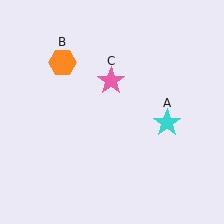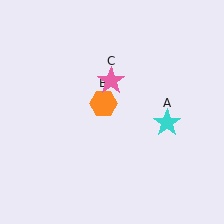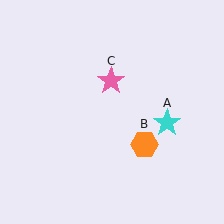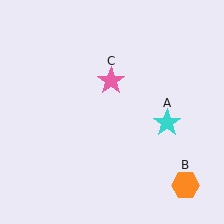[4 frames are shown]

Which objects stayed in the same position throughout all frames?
Cyan star (object A) and pink star (object C) remained stationary.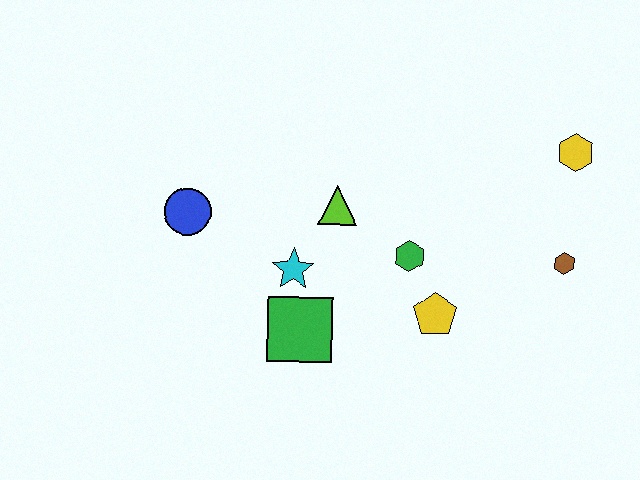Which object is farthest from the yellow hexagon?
The blue circle is farthest from the yellow hexagon.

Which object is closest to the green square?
The cyan star is closest to the green square.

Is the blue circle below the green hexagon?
No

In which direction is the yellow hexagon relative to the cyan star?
The yellow hexagon is to the right of the cyan star.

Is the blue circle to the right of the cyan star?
No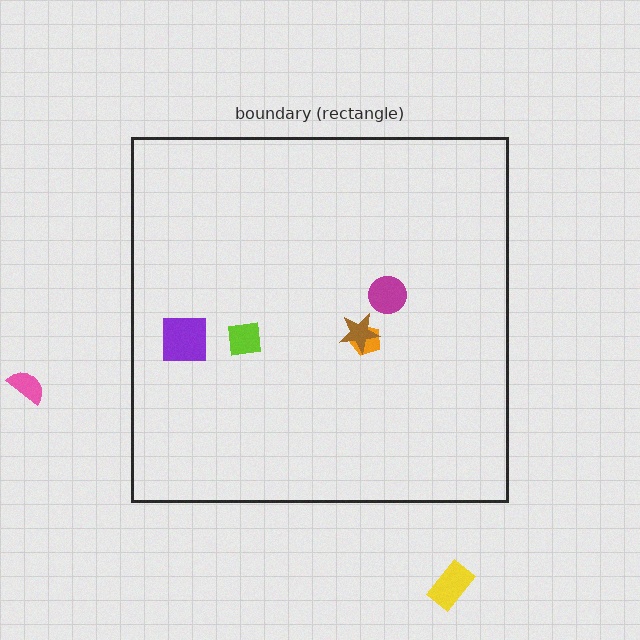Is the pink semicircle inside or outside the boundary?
Outside.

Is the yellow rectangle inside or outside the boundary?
Outside.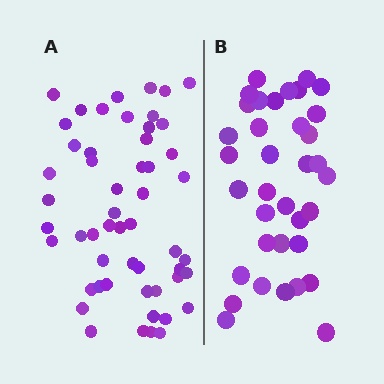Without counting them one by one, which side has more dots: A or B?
Region A (the left region) has more dots.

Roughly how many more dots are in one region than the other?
Region A has approximately 15 more dots than region B.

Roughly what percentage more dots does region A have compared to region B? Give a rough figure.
About 45% more.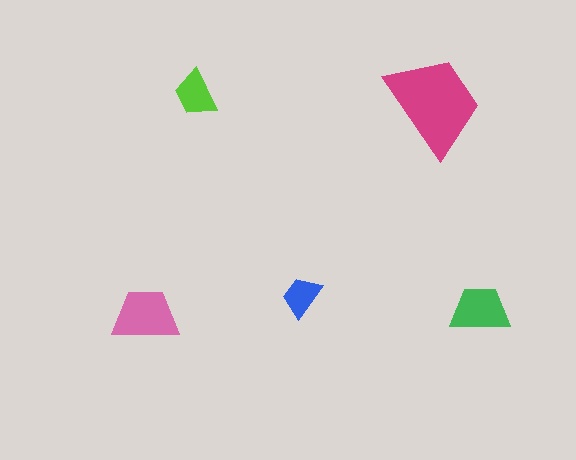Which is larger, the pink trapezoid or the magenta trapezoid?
The magenta one.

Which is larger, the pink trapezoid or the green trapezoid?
The pink one.